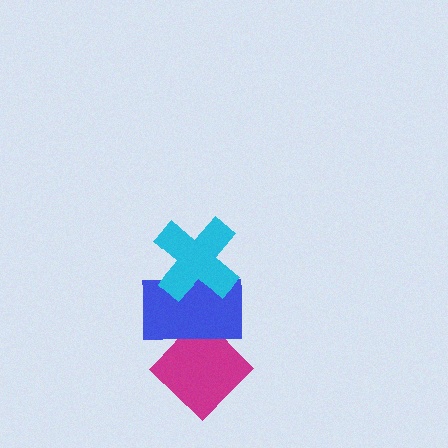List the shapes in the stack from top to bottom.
From top to bottom: the cyan cross, the blue rectangle, the magenta diamond.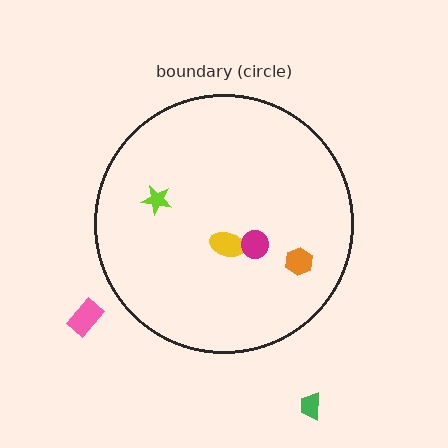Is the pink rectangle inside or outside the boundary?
Outside.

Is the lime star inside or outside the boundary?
Inside.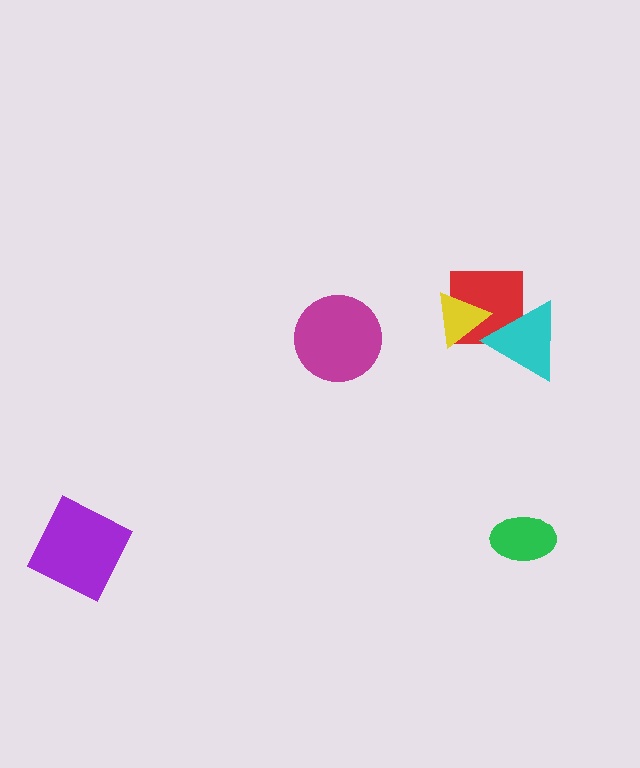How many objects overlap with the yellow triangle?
2 objects overlap with the yellow triangle.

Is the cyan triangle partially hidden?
Yes, it is partially covered by another shape.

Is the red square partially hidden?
Yes, it is partially covered by another shape.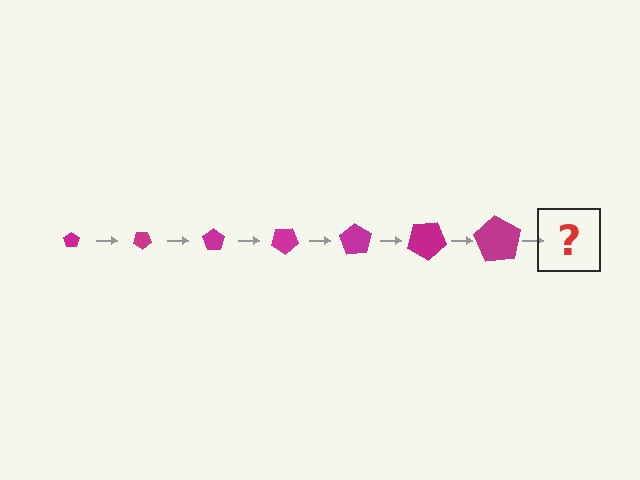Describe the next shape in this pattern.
It should be a pentagon, larger than the previous one and rotated 245 degrees from the start.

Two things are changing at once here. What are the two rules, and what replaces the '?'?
The two rules are that the pentagon grows larger each step and it rotates 35 degrees each step. The '?' should be a pentagon, larger than the previous one and rotated 245 degrees from the start.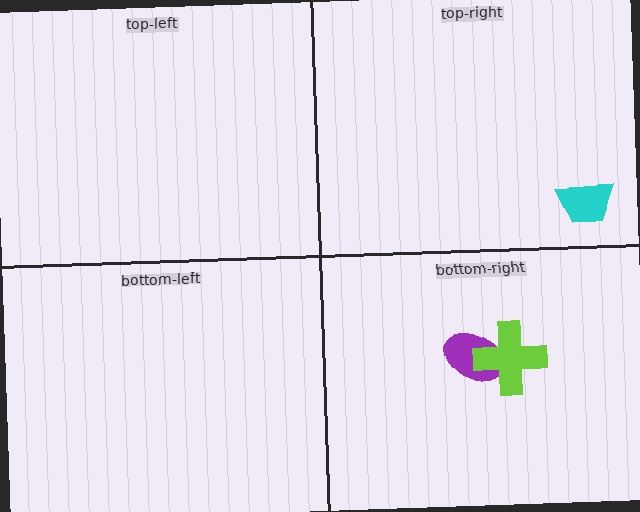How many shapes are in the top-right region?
1.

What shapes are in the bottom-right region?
The purple ellipse, the lime cross.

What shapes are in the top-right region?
The cyan trapezoid.